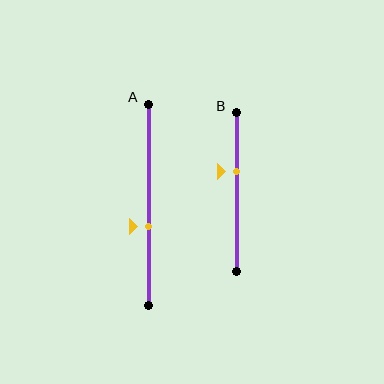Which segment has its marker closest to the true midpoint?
Segment A has its marker closest to the true midpoint.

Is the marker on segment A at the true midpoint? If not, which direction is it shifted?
No, the marker on segment A is shifted downward by about 11% of the segment length.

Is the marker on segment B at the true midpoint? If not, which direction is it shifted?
No, the marker on segment B is shifted upward by about 13% of the segment length.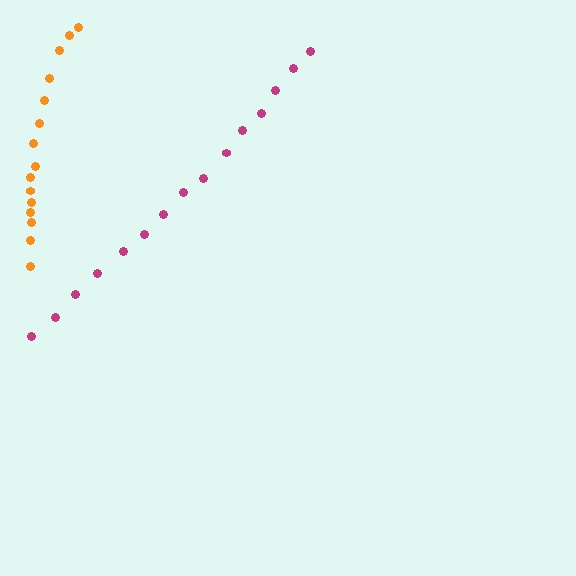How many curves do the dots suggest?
There are 2 distinct paths.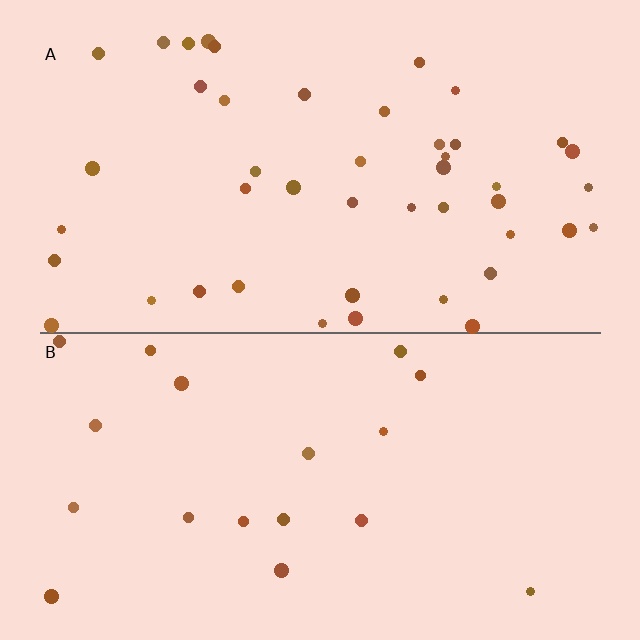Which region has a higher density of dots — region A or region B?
A (the top).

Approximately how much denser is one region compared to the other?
Approximately 2.5× — region A over region B.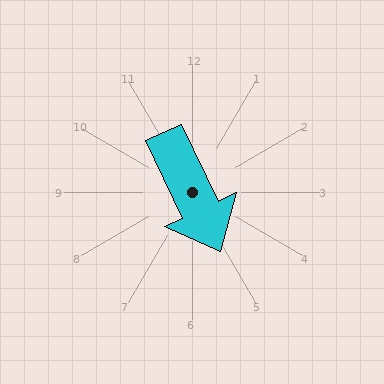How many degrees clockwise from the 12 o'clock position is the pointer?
Approximately 155 degrees.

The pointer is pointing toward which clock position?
Roughly 5 o'clock.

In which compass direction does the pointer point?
Southeast.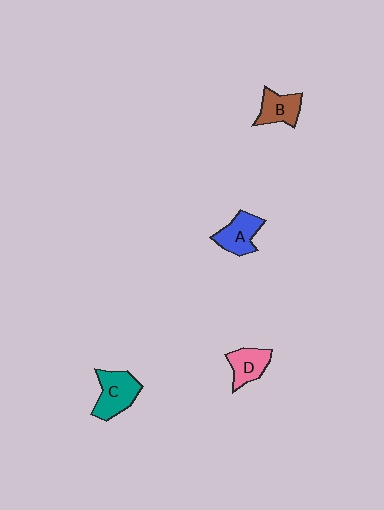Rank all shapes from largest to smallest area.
From largest to smallest: C (teal), A (blue), D (pink), B (brown).